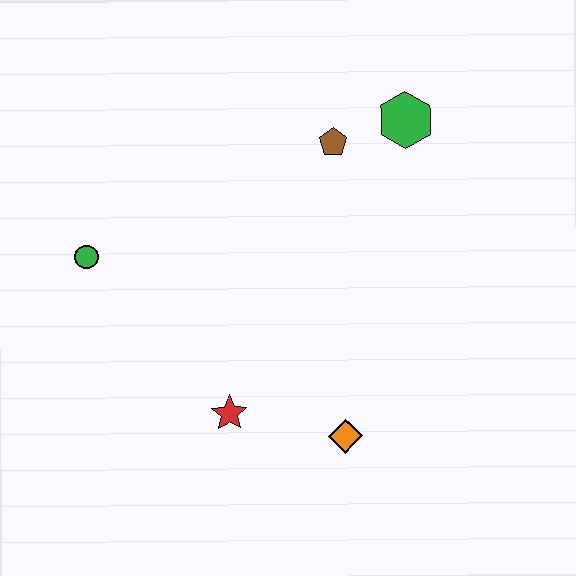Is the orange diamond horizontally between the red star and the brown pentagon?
No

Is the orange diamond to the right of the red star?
Yes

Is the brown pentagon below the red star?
No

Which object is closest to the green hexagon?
The brown pentagon is closest to the green hexagon.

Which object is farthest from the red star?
The green hexagon is farthest from the red star.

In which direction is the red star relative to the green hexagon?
The red star is below the green hexagon.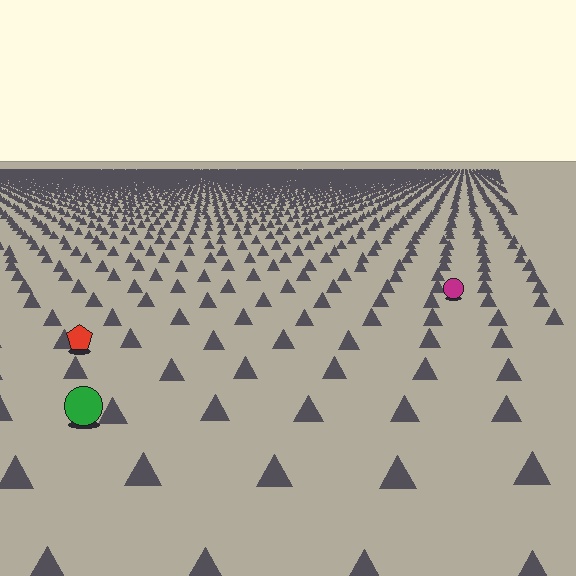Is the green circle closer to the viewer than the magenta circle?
Yes. The green circle is closer — you can tell from the texture gradient: the ground texture is coarser near it.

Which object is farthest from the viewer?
The magenta circle is farthest from the viewer. It appears smaller and the ground texture around it is denser.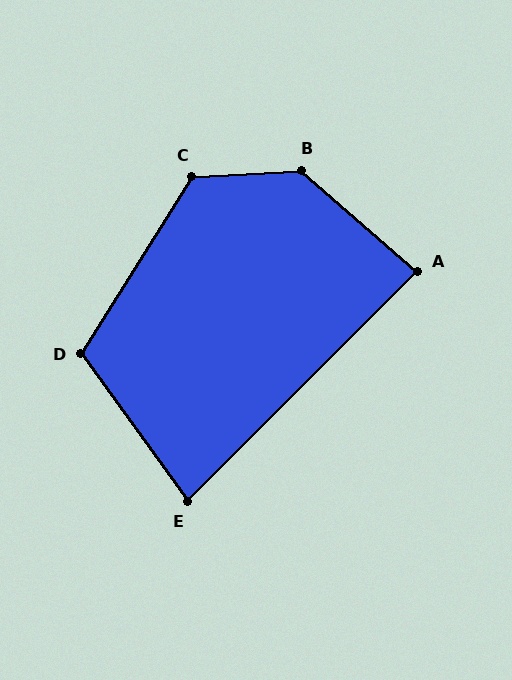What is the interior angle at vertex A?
Approximately 86 degrees (approximately right).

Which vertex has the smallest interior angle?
E, at approximately 81 degrees.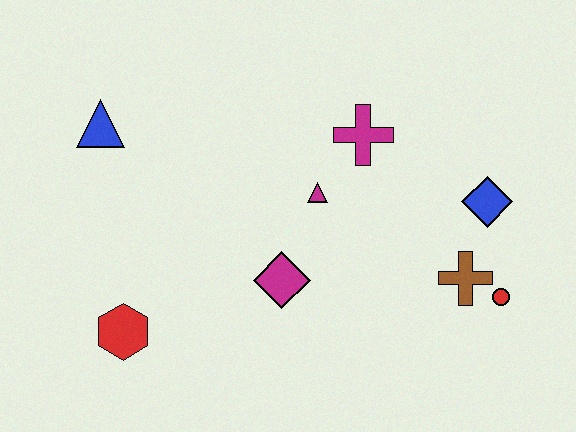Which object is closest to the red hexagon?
The magenta diamond is closest to the red hexagon.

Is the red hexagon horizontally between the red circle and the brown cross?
No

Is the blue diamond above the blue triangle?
No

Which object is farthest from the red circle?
The blue triangle is farthest from the red circle.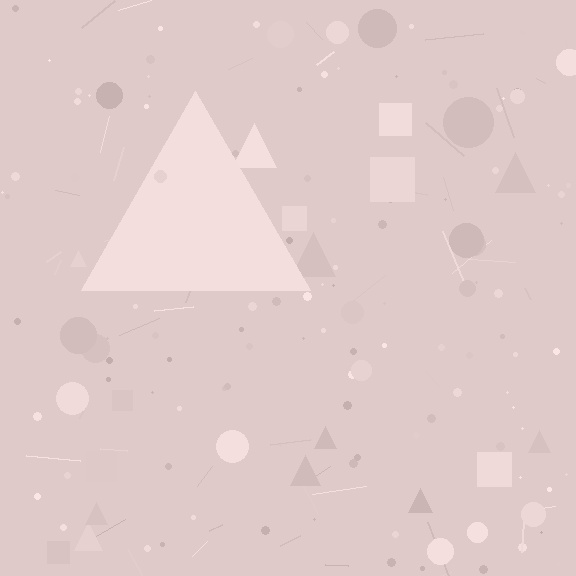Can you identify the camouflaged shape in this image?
The camouflaged shape is a triangle.